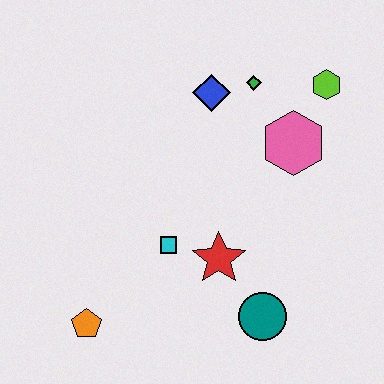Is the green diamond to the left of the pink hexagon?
Yes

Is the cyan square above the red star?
Yes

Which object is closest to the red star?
The cyan square is closest to the red star.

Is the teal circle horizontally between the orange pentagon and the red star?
No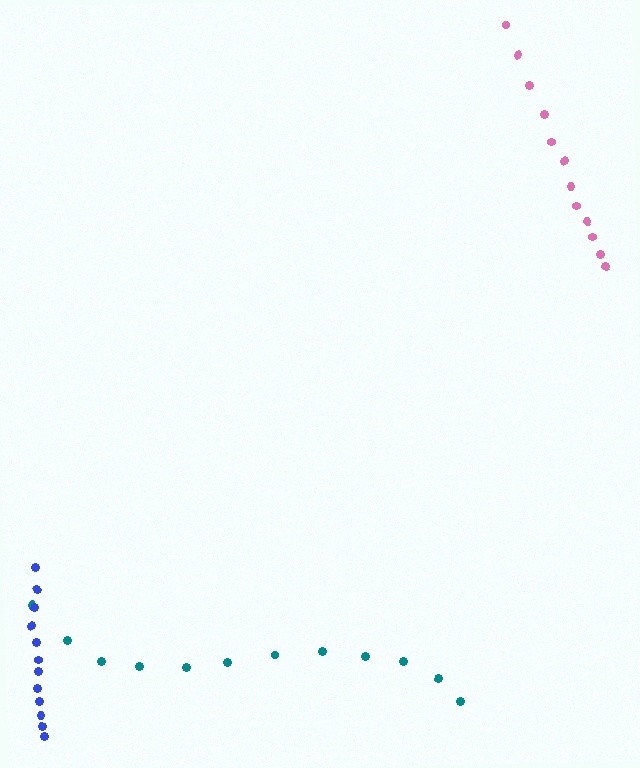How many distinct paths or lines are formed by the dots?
There are 3 distinct paths.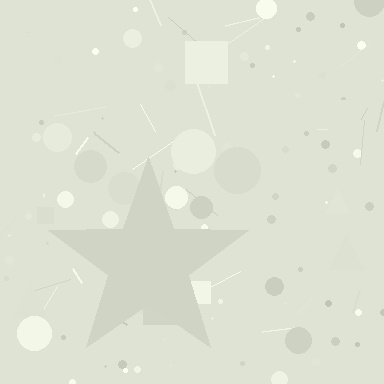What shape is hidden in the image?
A star is hidden in the image.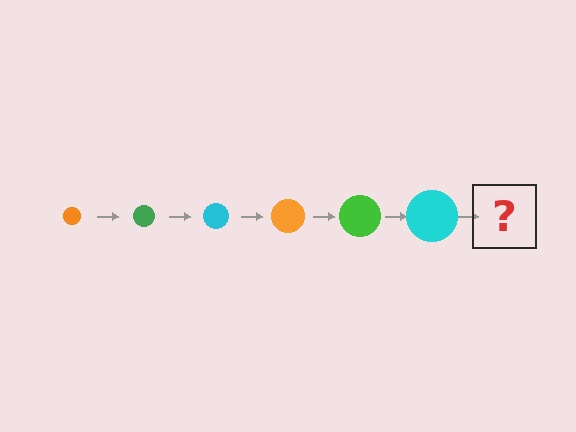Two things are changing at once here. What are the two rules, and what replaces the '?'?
The two rules are that the circle grows larger each step and the color cycles through orange, green, and cyan. The '?' should be an orange circle, larger than the previous one.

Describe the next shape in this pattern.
It should be an orange circle, larger than the previous one.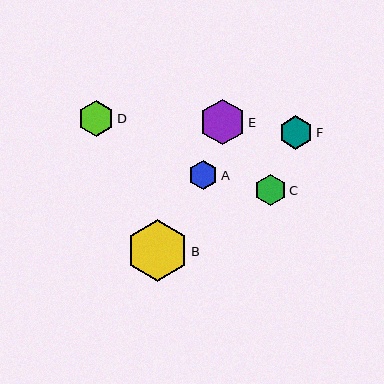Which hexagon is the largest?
Hexagon B is the largest with a size of approximately 62 pixels.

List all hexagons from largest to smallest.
From largest to smallest: B, E, D, F, C, A.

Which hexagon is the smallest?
Hexagon A is the smallest with a size of approximately 29 pixels.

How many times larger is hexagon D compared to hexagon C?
Hexagon D is approximately 1.1 times the size of hexagon C.